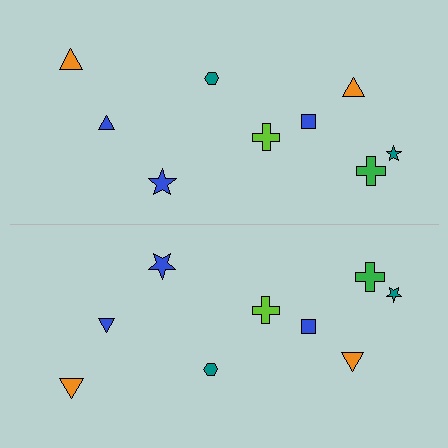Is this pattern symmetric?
Yes, this pattern has bilateral (reflection) symmetry.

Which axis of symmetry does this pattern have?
The pattern has a horizontal axis of symmetry running through the center of the image.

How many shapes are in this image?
There are 18 shapes in this image.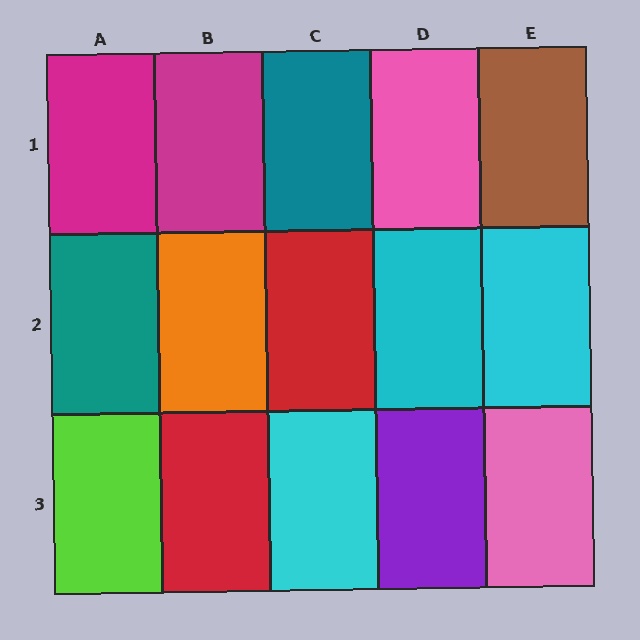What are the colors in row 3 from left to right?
Lime, red, cyan, purple, pink.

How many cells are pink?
2 cells are pink.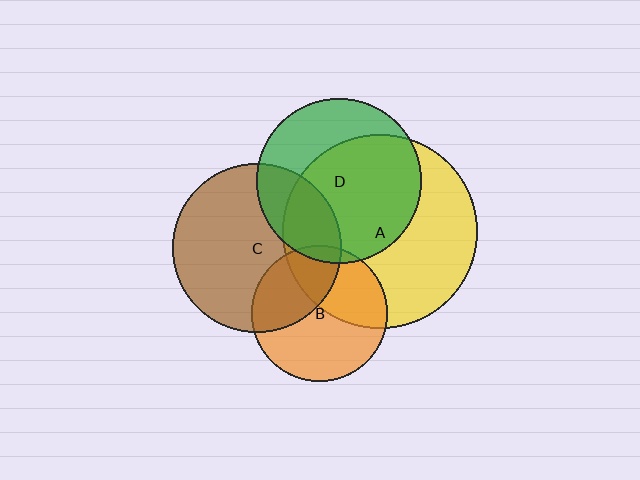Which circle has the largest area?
Circle A (yellow).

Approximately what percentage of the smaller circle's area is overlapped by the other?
Approximately 35%.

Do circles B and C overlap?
Yes.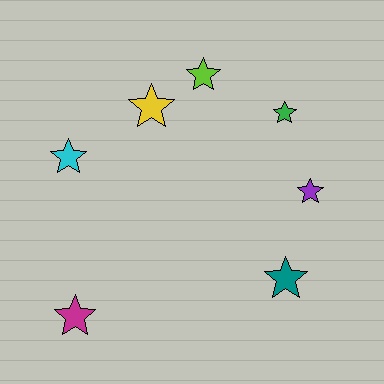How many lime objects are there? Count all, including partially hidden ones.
There is 1 lime object.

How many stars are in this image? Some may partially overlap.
There are 7 stars.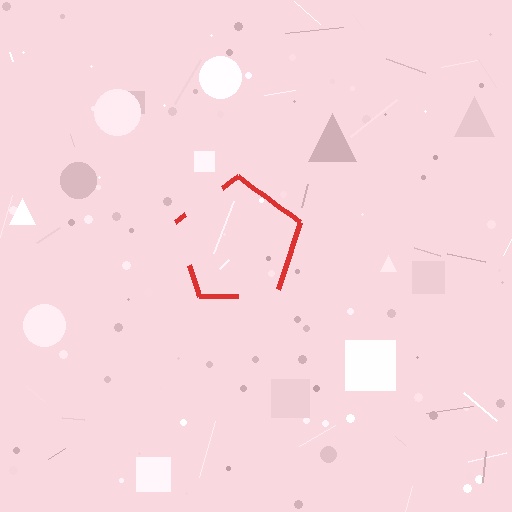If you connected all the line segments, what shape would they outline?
They would outline a pentagon.